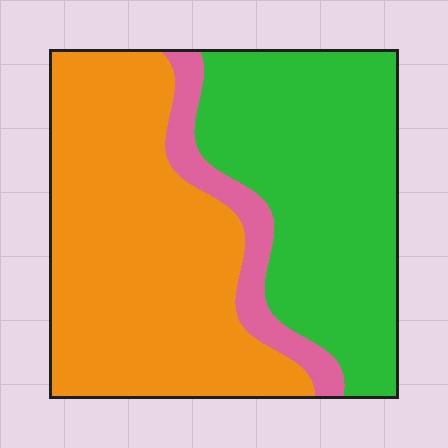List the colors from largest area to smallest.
From largest to smallest: orange, green, pink.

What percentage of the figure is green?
Green takes up between a quarter and a half of the figure.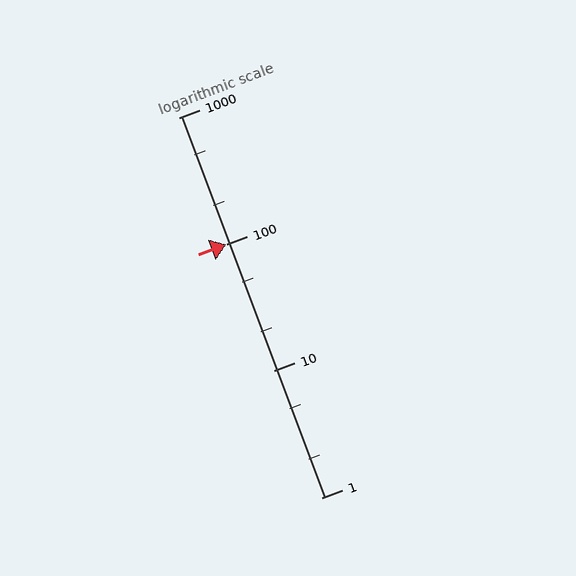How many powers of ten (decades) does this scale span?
The scale spans 3 decades, from 1 to 1000.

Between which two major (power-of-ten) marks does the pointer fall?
The pointer is between 100 and 1000.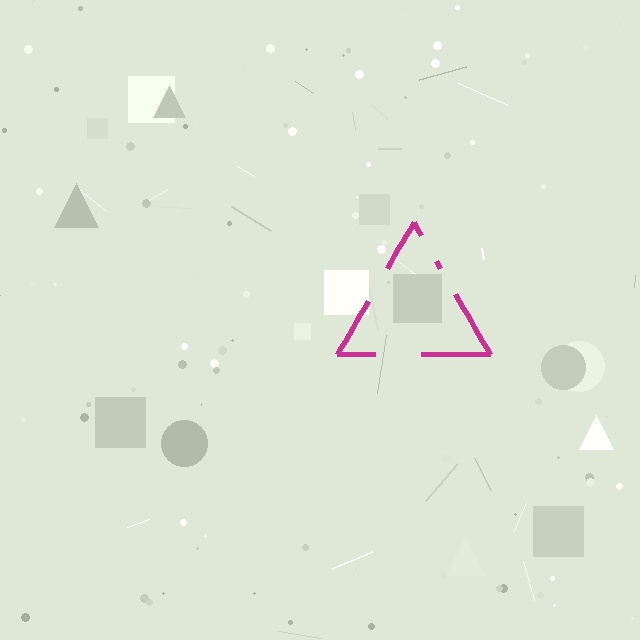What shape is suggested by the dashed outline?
The dashed outline suggests a triangle.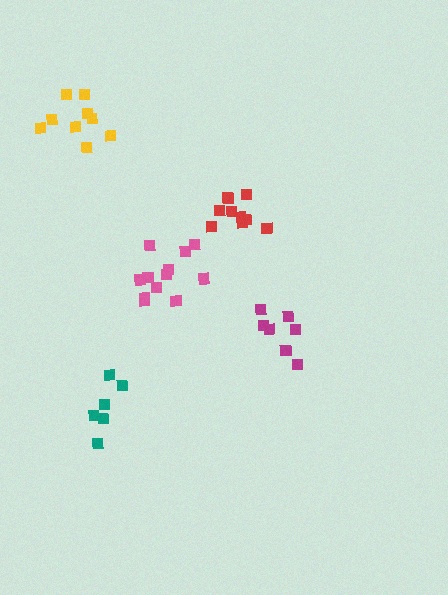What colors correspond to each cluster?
The clusters are colored: yellow, pink, red, teal, magenta.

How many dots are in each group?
Group 1: 9 dots, Group 2: 12 dots, Group 3: 10 dots, Group 4: 6 dots, Group 5: 7 dots (44 total).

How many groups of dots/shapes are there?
There are 5 groups.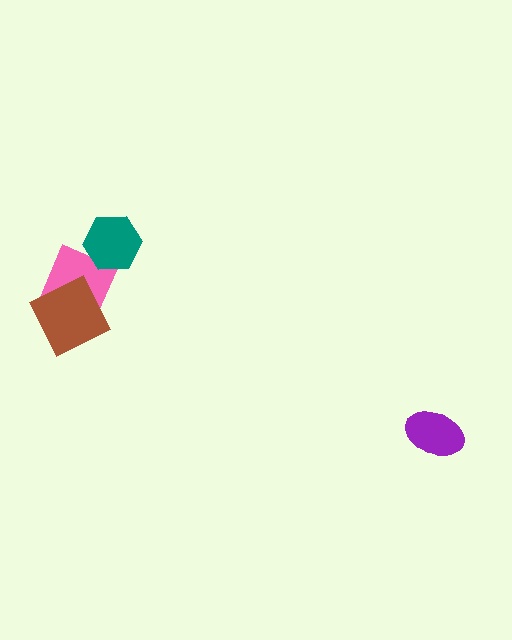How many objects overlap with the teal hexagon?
1 object overlaps with the teal hexagon.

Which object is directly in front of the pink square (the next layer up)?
The brown square is directly in front of the pink square.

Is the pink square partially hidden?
Yes, it is partially covered by another shape.